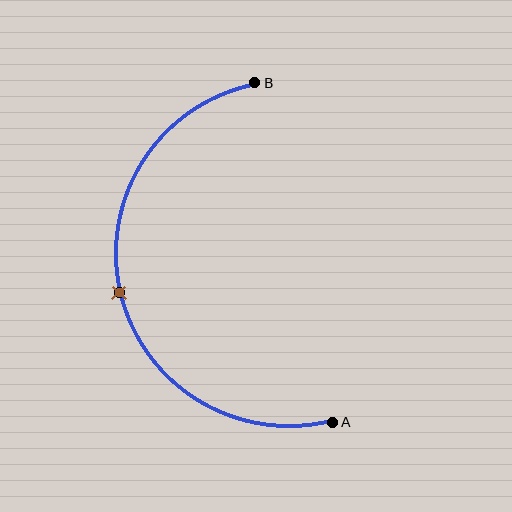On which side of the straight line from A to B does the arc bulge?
The arc bulges to the left of the straight line connecting A and B.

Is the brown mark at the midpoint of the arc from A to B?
Yes. The brown mark lies on the arc at equal arc-length from both A and B — it is the arc midpoint.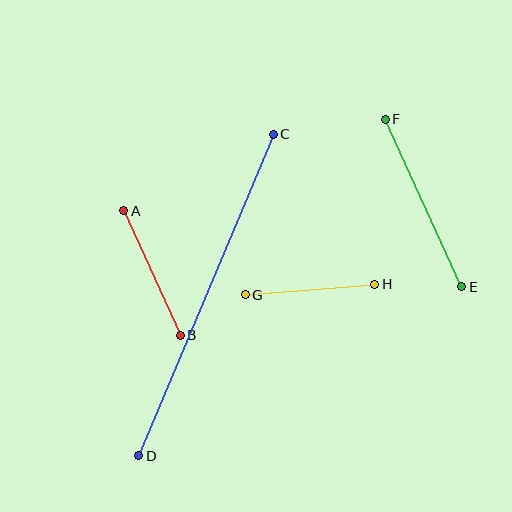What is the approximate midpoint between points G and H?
The midpoint is at approximately (310, 290) pixels.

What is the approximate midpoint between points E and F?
The midpoint is at approximately (423, 203) pixels.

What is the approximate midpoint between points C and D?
The midpoint is at approximately (206, 295) pixels.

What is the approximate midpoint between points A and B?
The midpoint is at approximately (152, 273) pixels.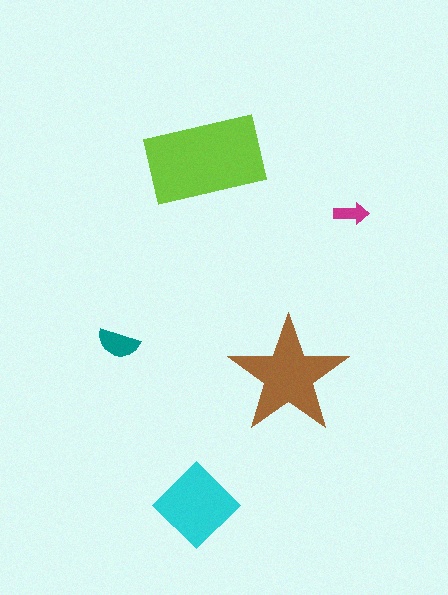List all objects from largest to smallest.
The lime rectangle, the brown star, the cyan diamond, the teal semicircle, the magenta arrow.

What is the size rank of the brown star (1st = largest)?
2nd.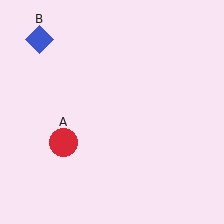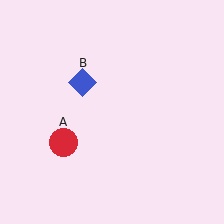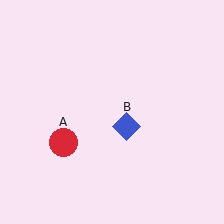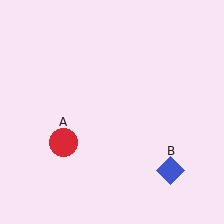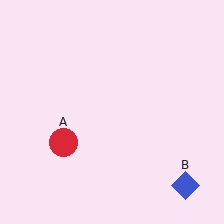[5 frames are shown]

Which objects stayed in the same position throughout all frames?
Red circle (object A) remained stationary.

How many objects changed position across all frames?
1 object changed position: blue diamond (object B).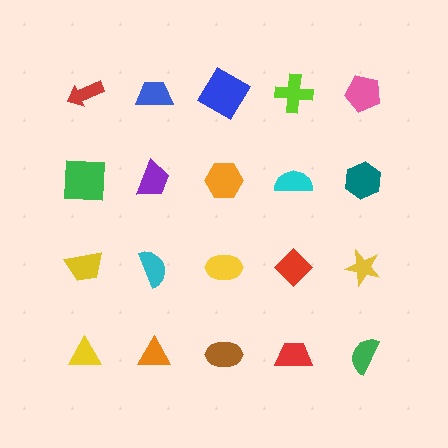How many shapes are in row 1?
5 shapes.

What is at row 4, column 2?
An orange triangle.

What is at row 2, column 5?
A teal hexagon.